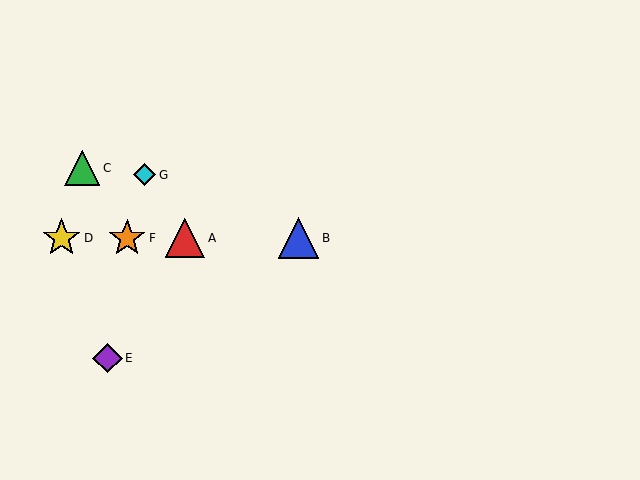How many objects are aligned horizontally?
4 objects (A, B, D, F) are aligned horizontally.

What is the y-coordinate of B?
Object B is at y≈238.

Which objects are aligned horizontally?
Objects A, B, D, F are aligned horizontally.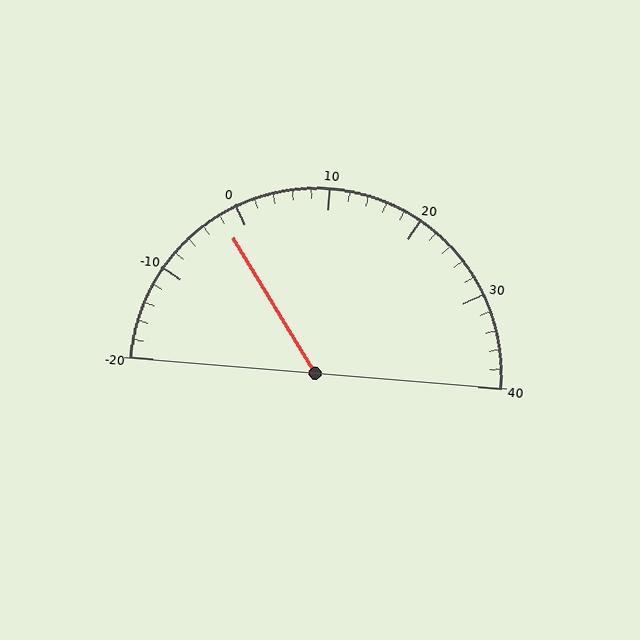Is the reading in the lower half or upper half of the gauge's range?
The reading is in the lower half of the range (-20 to 40).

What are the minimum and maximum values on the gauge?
The gauge ranges from -20 to 40.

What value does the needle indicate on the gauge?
The needle indicates approximately -2.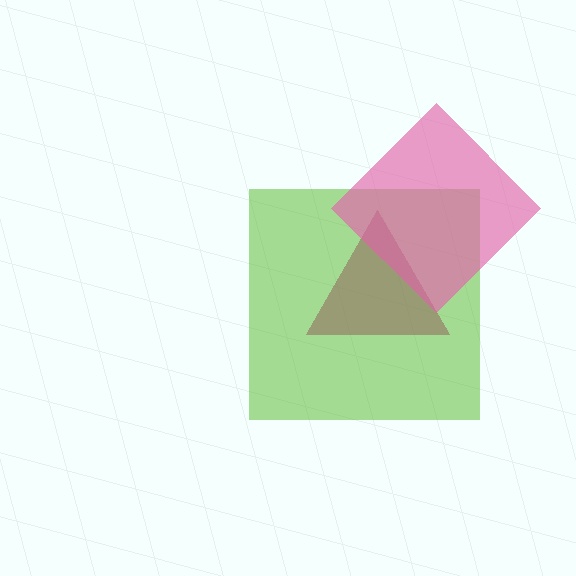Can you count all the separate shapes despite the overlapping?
Yes, there are 3 separate shapes.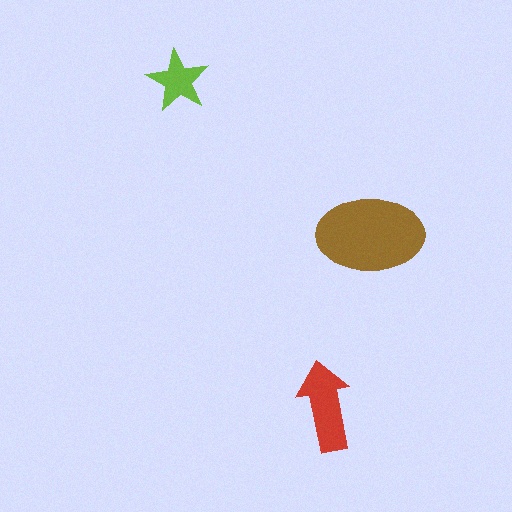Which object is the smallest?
The lime star.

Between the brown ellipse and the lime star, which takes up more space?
The brown ellipse.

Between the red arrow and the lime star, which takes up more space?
The red arrow.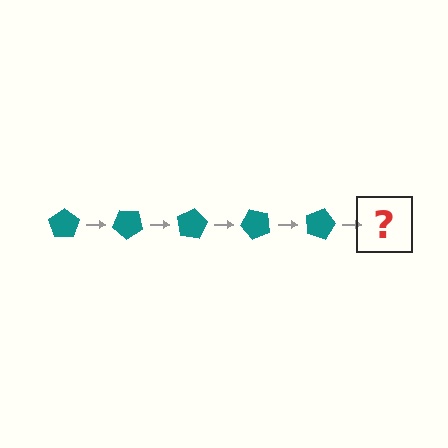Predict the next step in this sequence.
The next step is a teal pentagon rotated 200 degrees.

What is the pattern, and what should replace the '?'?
The pattern is that the pentagon rotates 40 degrees each step. The '?' should be a teal pentagon rotated 200 degrees.